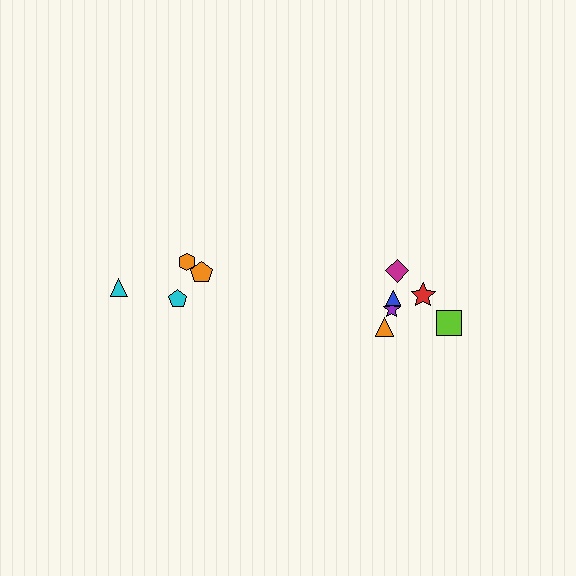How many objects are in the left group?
There are 4 objects.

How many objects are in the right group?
There are 6 objects.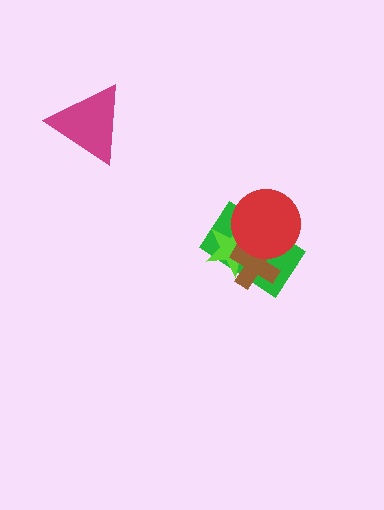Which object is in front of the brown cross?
The red circle is in front of the brown cross.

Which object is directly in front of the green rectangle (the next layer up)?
The lime star is directly in front of the green rectangle.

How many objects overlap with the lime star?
3 objects overlap with the lime star.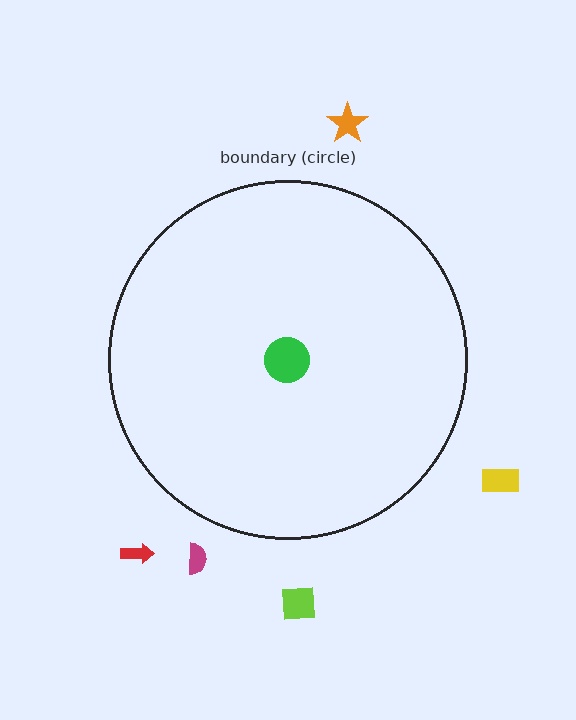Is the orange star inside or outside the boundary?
Outside.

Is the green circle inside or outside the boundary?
Inside.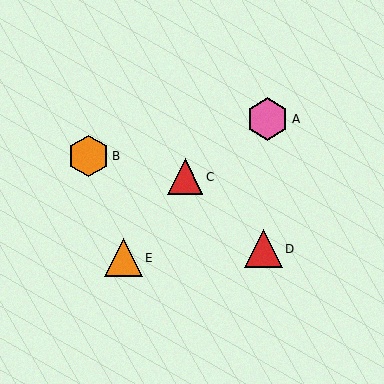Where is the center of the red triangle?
The center of the red triangle is at (185, 177).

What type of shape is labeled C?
Shape C is a red triangle.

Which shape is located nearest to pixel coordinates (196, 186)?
The red triangle (labeled C) at (185, 177) is nearest to that location.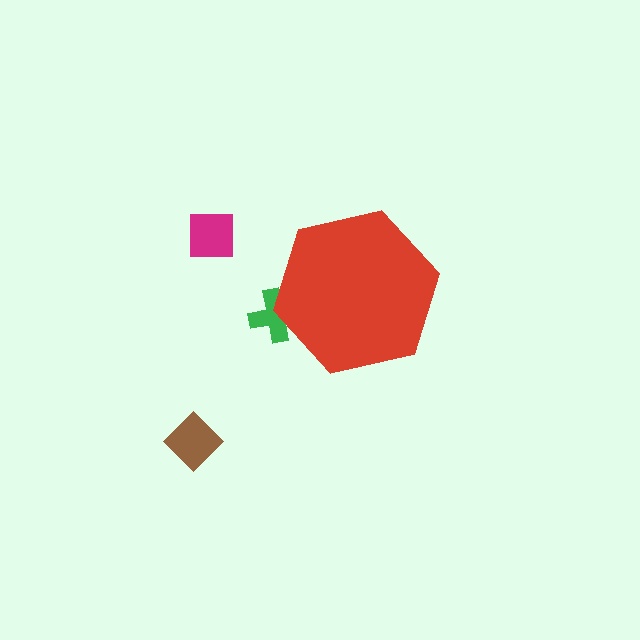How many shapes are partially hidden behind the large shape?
1 shape is partially hidden.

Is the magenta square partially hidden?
No, the magenta square is fully visible.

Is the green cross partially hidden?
Yes, the green cross is partially hidden behind the red hexagon.